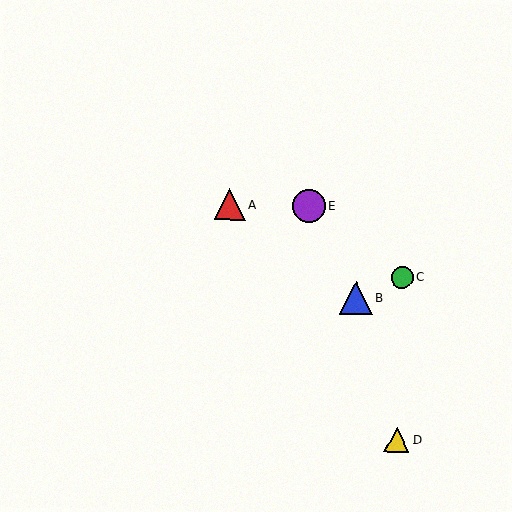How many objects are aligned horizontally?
2 objects (A, E) are aligned horizontally.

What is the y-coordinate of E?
Object E is at y≈206.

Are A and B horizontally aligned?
No, A is at y≈205 and B is at y≈298.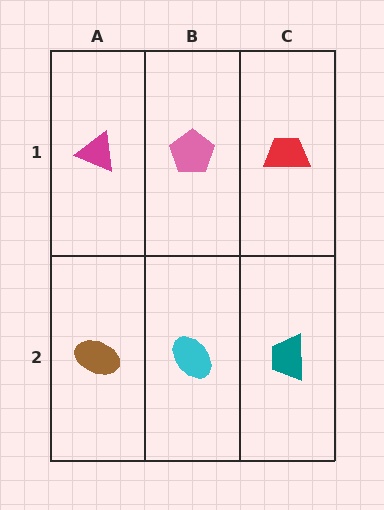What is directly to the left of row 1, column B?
A magenta triangle.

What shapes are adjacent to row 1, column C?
A teal trapezoid (row 2, column C), a pink pentagon (row 1, column B).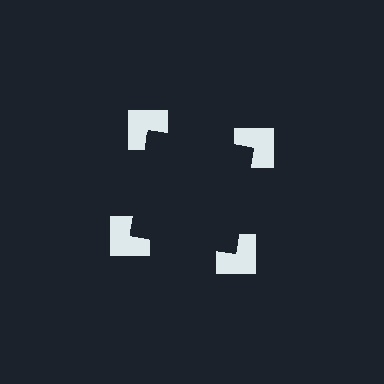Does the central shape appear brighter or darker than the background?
It typically appears slightly darker than the background, even though no actual brightness change is drawn.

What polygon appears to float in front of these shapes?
An illusory square — its edges are inferred from the aligned wedge cuts in the notched squares, not physically drawn.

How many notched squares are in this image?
There are 4 — one at each vertex of the illusory square.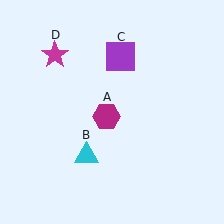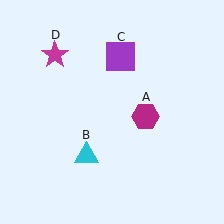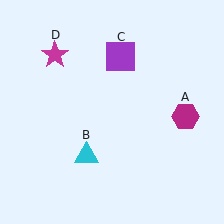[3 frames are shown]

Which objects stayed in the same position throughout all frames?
Cyan triangle (object B) and purple square (object C) and magenta star (object D) remained stationary.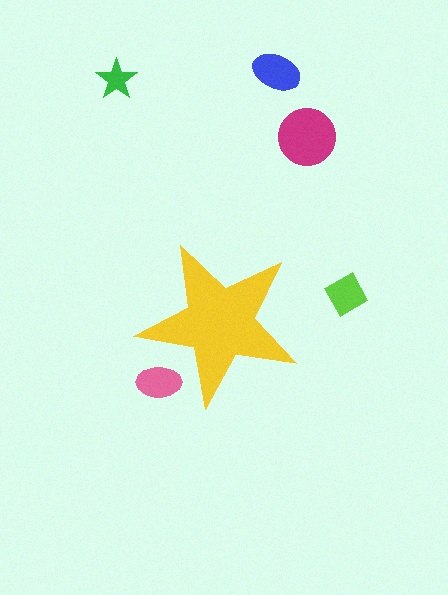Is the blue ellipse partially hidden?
No, the blue ellipse is fully visible.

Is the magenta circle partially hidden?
No, the magenta circle is fully visible.